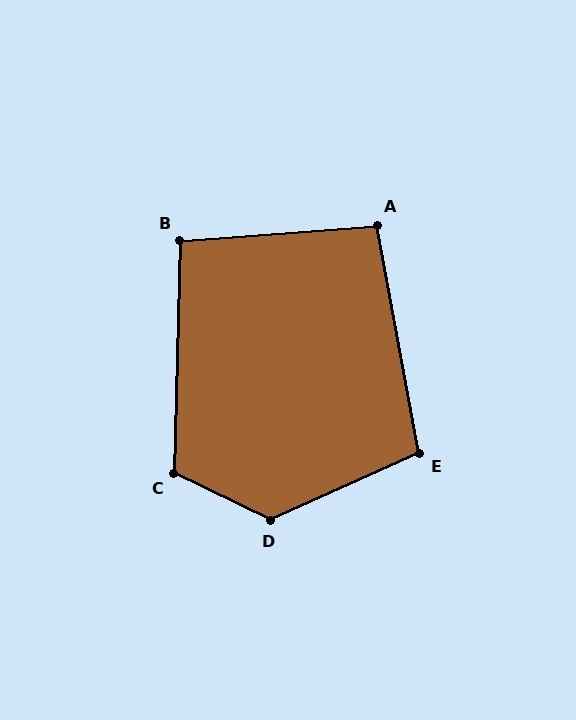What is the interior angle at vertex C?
Approximately 114 degrees (obtuse).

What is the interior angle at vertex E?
Approximately 104 degrees (obtuse).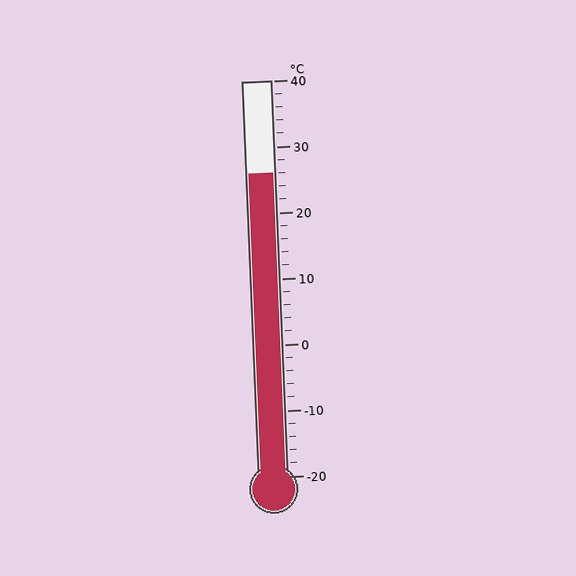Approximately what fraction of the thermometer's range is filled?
The thermometer is filled to approximately 75% of its range.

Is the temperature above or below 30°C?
The temperature is below 30°C.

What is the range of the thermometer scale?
The thermometer scale ranges from -20°C to 40°C.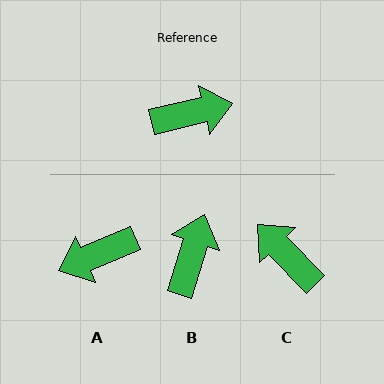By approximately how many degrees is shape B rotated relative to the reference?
Approximately 59 degrees counter-clockwise.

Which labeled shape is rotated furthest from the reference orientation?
A, about 170 degrees away.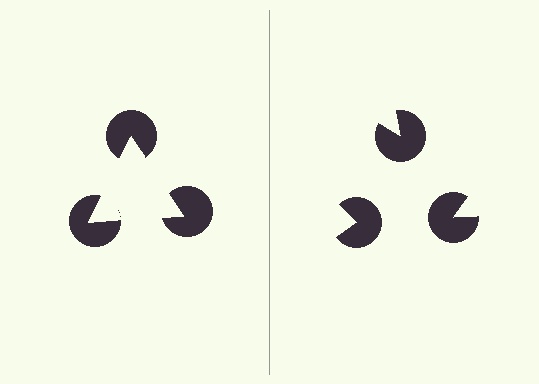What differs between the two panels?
The pac-man discs are positioned identically on both sides; only the wedge orientations differ. On the left they align to a triangle; on the right they are misaligned.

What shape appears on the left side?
An illusory triangle.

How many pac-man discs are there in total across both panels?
6 — 3 on each side.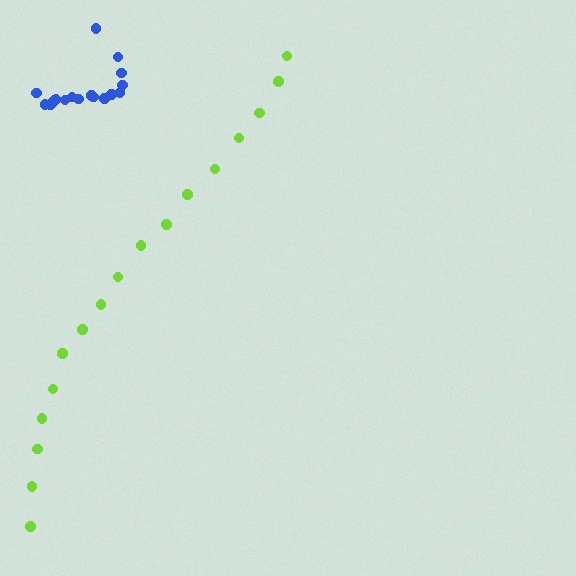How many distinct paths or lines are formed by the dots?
There are 2 distinct paths.